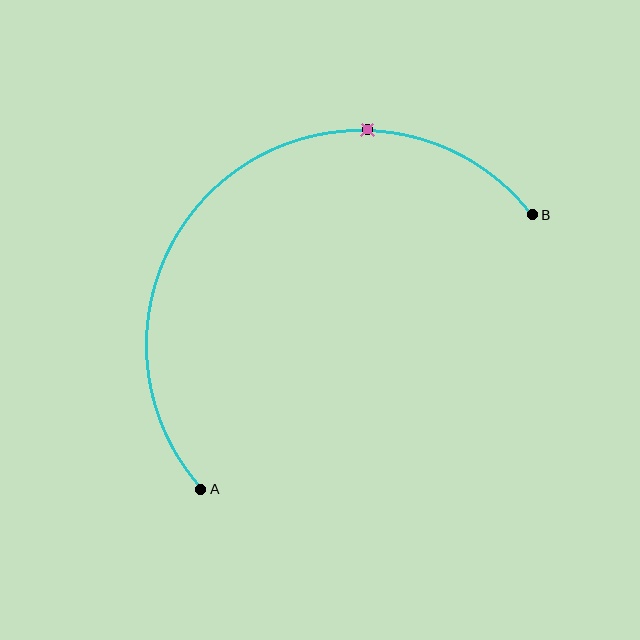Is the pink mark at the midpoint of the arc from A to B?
No. The pink mark lies on the arc but is closer to endpoint B. The arc midpoint would be at the point on the curve equidistant along the arc from both A and B.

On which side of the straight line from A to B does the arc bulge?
The arc bulges above and to the left of the straight line connecting A and B.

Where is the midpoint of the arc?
The arc midpoint is the point on the curve farthest from the straight line joining A and B. It sits above and to the left of that line.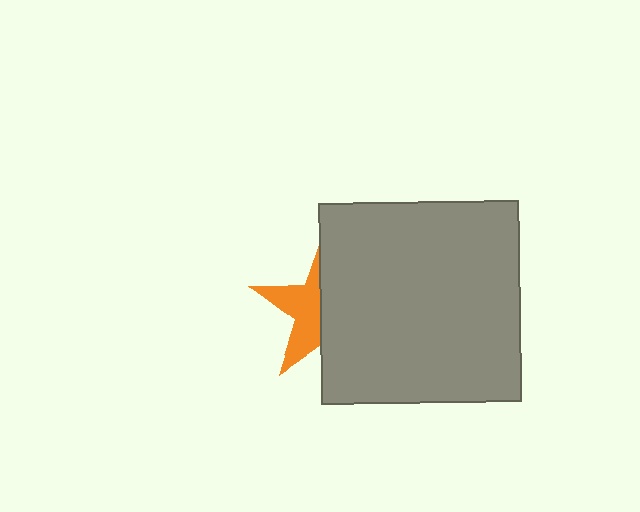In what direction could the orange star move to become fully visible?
The orange star could move left. That would shift it out from behind the gray square entirely.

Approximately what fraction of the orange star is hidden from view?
Roughly 57% of the orange star is hidden behind the gray square.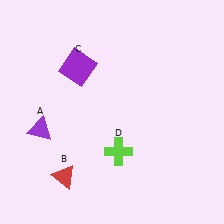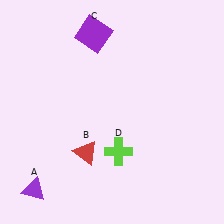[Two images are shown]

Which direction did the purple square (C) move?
The purple square (C) moved up.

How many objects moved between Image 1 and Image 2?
3 objects moved between the two images.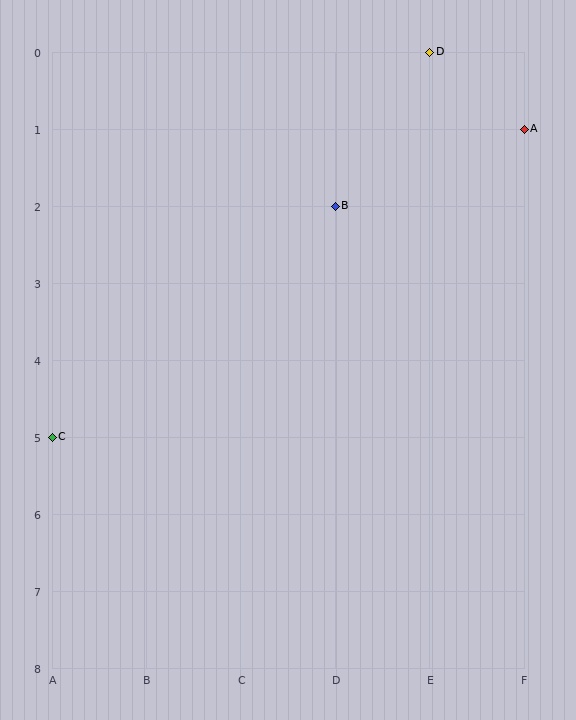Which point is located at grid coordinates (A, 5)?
Point C is at (A, 5).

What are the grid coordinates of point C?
Point C is at grid coordinates (A, 5).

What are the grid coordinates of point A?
Point A is at grid coordinates (F, 1).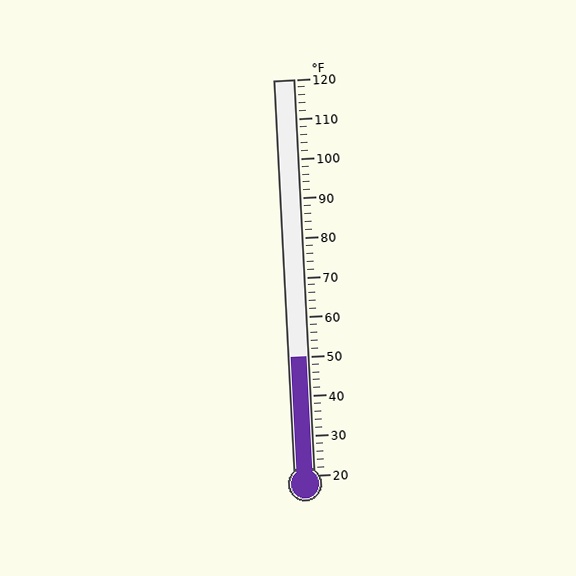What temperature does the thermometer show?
The thermometer shows approximately 50°F.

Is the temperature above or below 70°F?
The temperature is below 70°F.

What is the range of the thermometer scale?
The thermometer scale ranges from 20°F to 120°F.